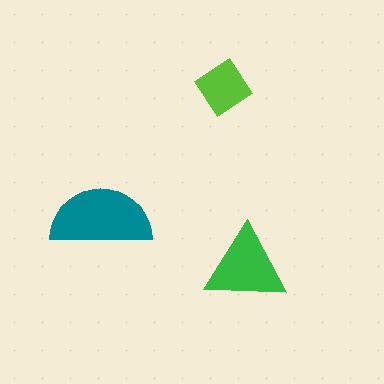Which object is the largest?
The teal semicircle.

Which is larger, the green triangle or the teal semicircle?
The teal semicircle.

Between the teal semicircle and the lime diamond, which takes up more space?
The teal semicircle.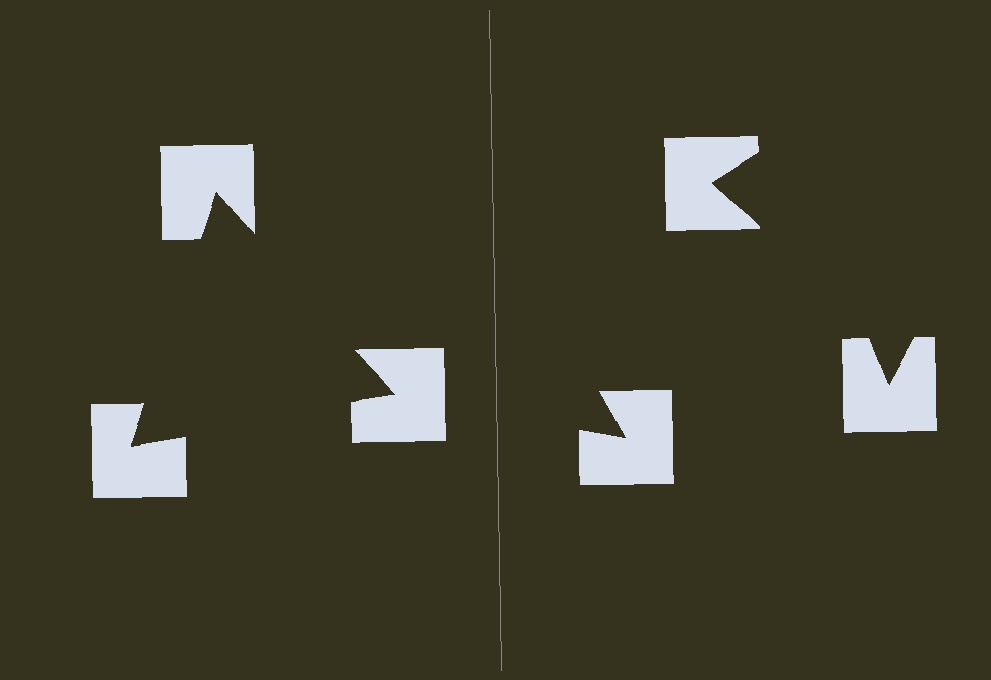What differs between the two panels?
The notched squares are positioned identically on both sides; only the wedge orientations differ. On the left they align to a triangle; on the right they are misaligned.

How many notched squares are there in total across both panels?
6 — 3 on each side.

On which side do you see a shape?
An illusory triangle appears on the left side. On the right side the wedge cuts are rotated, so no coherent shape forms.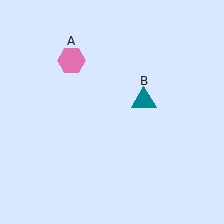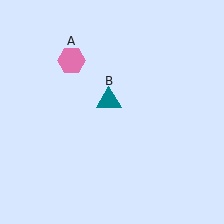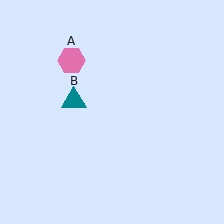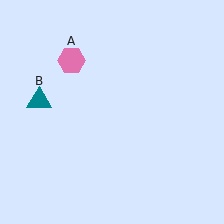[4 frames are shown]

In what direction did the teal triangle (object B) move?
The teal triangle (object B) moved left.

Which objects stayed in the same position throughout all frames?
Pink hexagon (object A) remained stationary.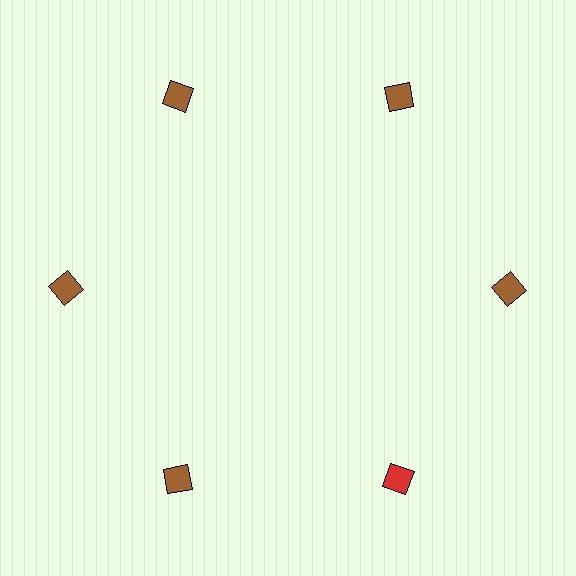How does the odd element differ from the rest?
It has a different color: red instead of brown.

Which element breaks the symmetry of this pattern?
The red diamond at roughly the 5 o'clock position breaks the symmetry. All other shapes are brown diamonds.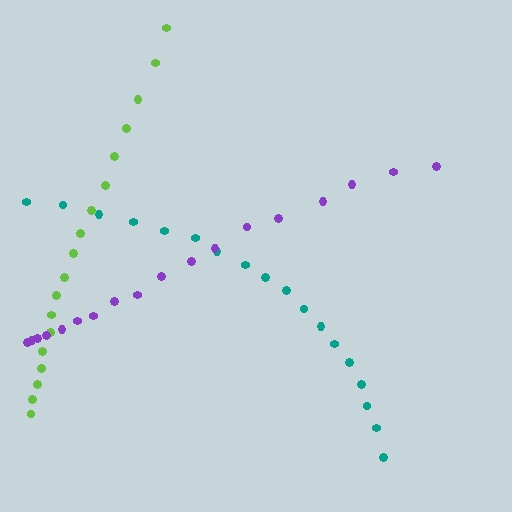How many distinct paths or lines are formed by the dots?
There are 3 distinct paths.